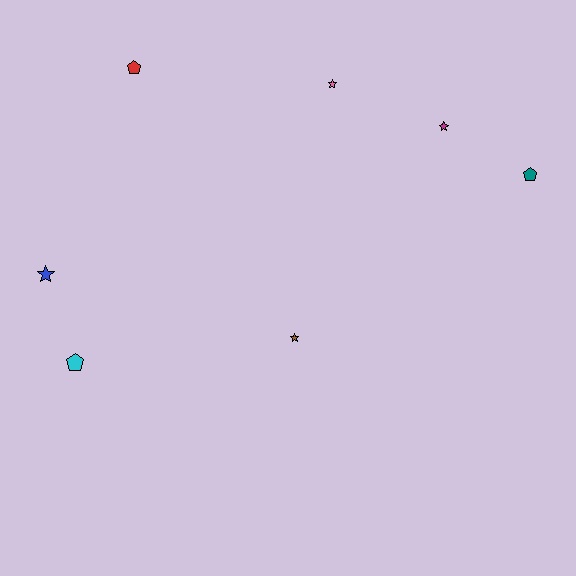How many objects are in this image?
There are 7 objects.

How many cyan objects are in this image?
There is 1 cyan object.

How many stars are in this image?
There are 4 stars.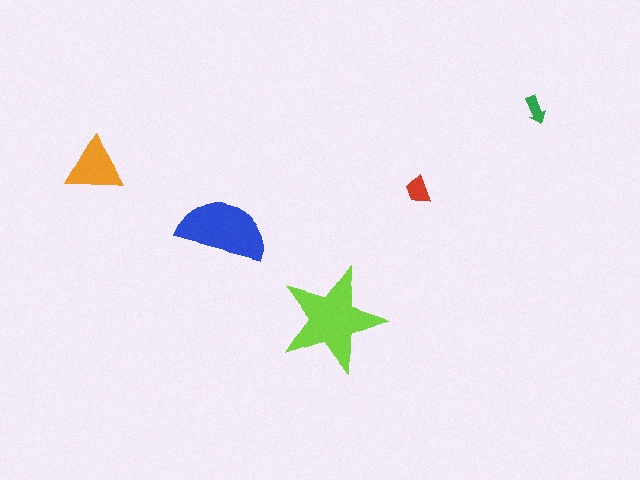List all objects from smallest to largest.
The green arrow, the red trapezoid, the orange triangle, the blue semicircle, the lime star.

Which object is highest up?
The green arrow is topmost.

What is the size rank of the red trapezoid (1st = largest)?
4th.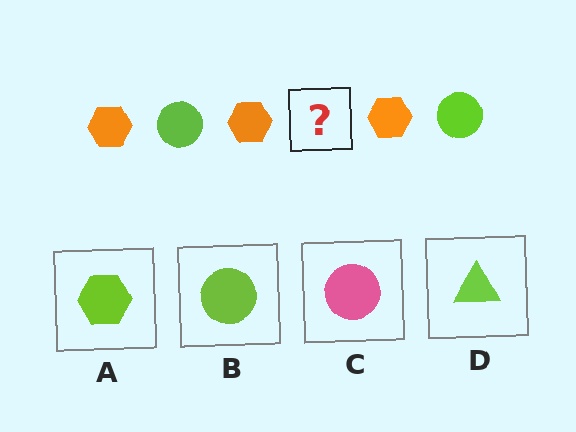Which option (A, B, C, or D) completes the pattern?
B.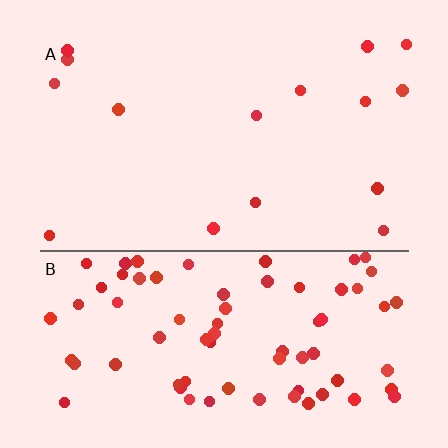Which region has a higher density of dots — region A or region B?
B (the bottom).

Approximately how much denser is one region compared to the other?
Approximately 4.9× — region B over region A.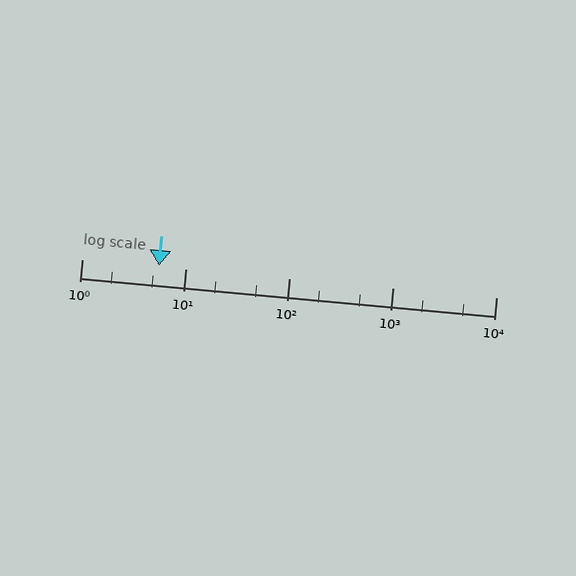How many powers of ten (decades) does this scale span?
The scale spans 4 decades, from 1 to 10000.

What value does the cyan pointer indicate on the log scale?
The pointer indicates approximately 5.6.